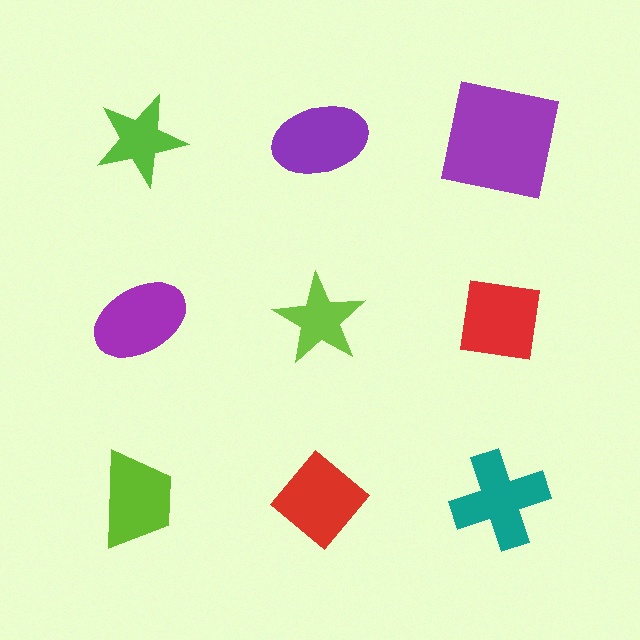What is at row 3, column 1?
A lime trapezoid.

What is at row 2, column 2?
A lime star.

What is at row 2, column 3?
A red square.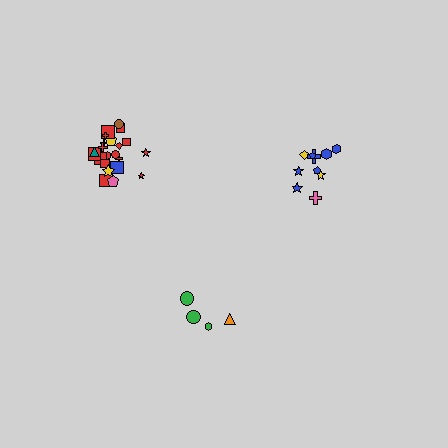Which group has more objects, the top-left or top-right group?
The top-left group.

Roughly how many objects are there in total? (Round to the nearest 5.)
Roughly 35 objects in total.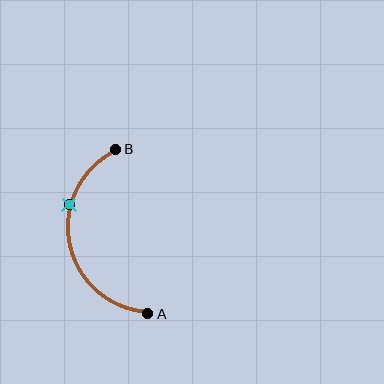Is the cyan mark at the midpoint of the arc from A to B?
No. The cyan mark lies on the arc but is closer to endpoint B. The arc midpoint would be at the point on the curve equidistant along the arc from both A and B.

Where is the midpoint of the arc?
The arc midpoint is the point on the curve farthest from the straight line joining A and B. It sits to the left of that line.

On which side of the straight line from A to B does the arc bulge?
The arc bulges to the left of the straight line connecting A and B.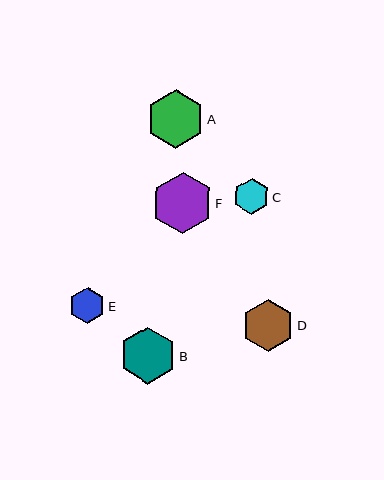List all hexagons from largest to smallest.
From largest to smallest: F, A, B, D, E, C.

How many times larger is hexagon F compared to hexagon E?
Hexagon F is approximately 1.7 times the size of hexagon E.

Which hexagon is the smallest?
Hexagon C is the smallest with a size of approximately 36 pixels.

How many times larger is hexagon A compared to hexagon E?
Hexagon A is approximately 1.6 times the size of hexagon E.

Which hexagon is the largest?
Hexagon F is the largest with a size of approximately 61 pixels.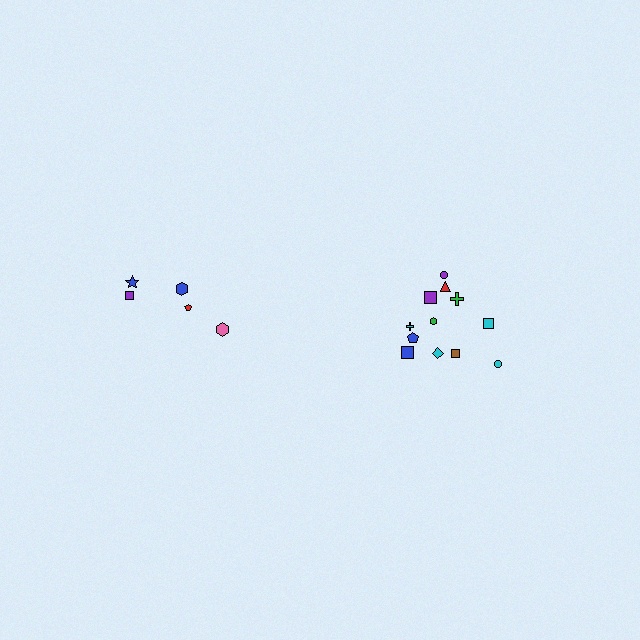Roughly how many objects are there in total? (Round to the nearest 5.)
Roughly 15 objects in total.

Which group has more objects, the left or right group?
The right group.